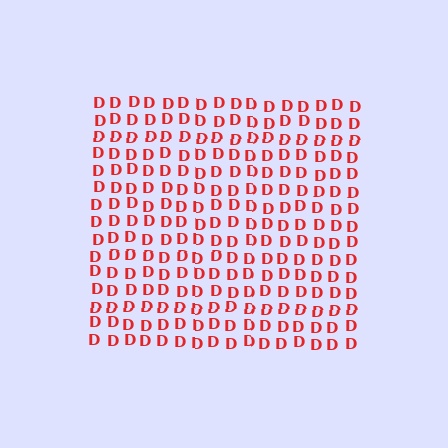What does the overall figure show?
The overall figure shows a square.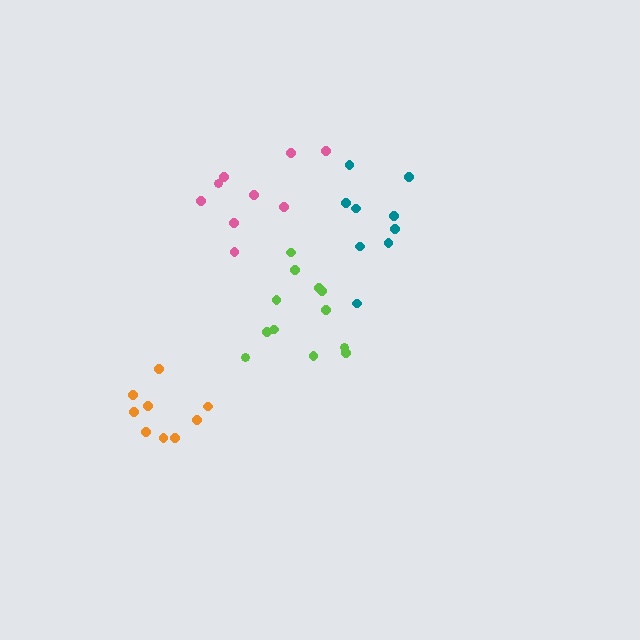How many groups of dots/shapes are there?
There are 4 groups.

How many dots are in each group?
Group 1: 9 dots, Group 2: 9 dots, Group 3: 9 dots, Group 4: 12 dots (39 total).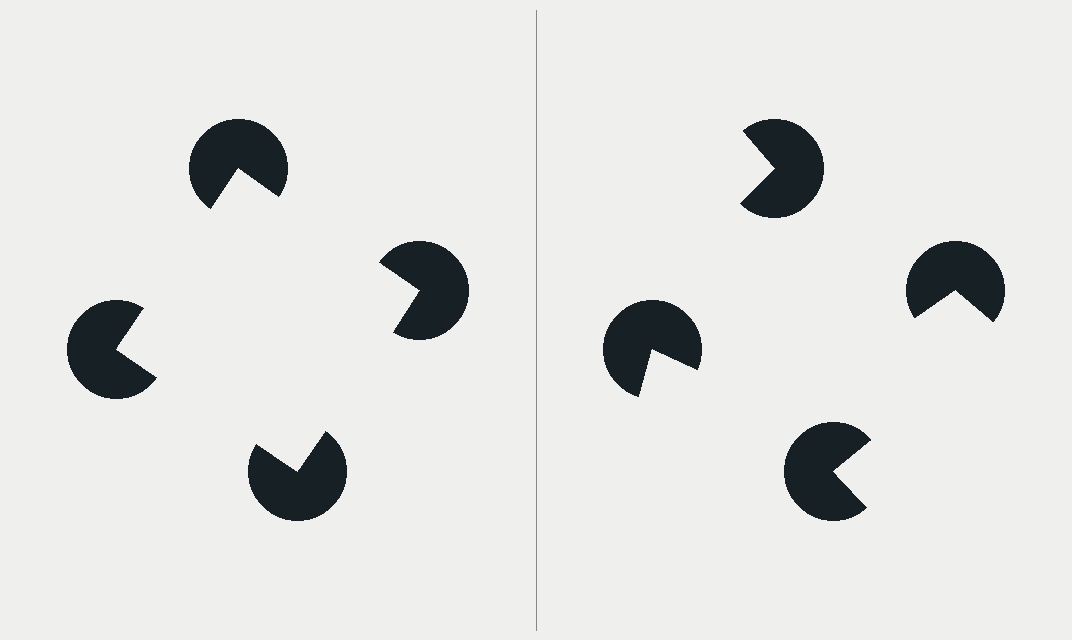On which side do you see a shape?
An illusory square appears on the left side. On the right side the wedge cuts are rotated, so no coherent shape forms.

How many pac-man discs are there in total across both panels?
8 — 4 on each side.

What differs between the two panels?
The pac-man discs are positioned identically on both sides; only the wedge orientations differ. On the left they align to a square; on the right they are misaligned.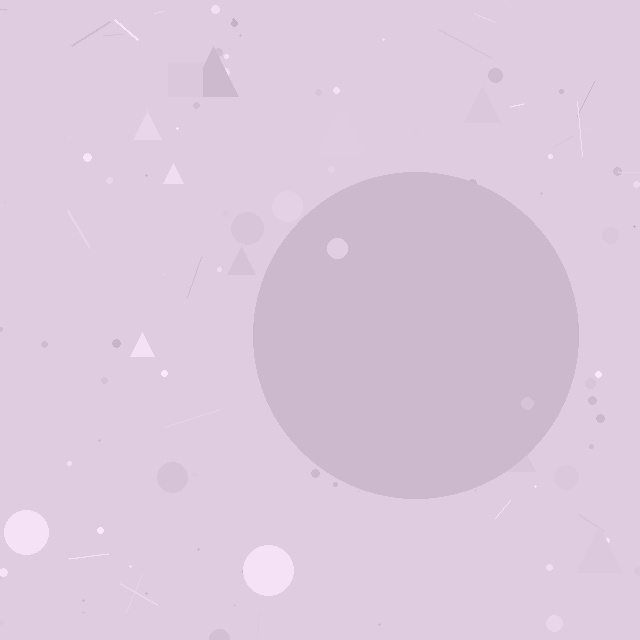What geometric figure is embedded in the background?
A circle is embedded in the background.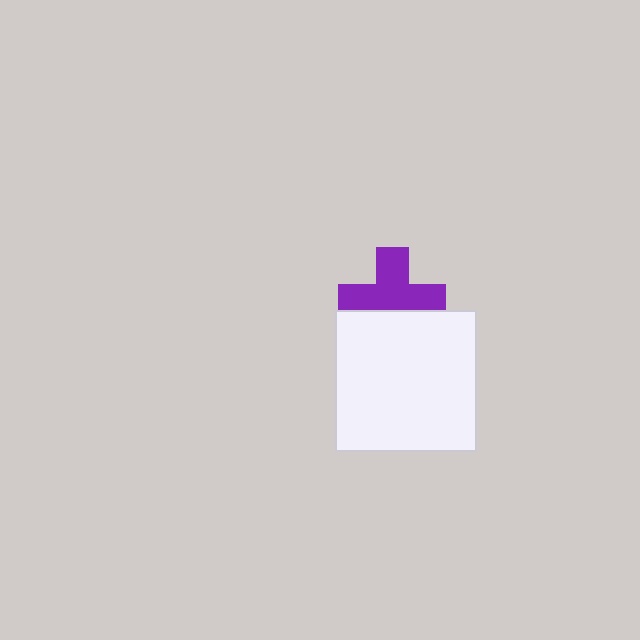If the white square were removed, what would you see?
You would see the complete purple cross.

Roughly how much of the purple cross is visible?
Most of it is visible (roughly 65%).